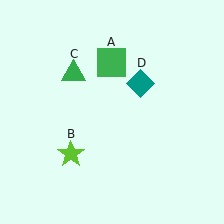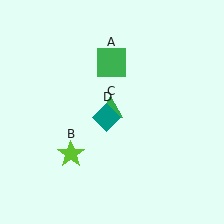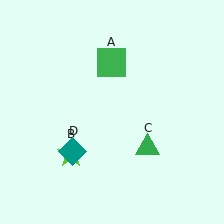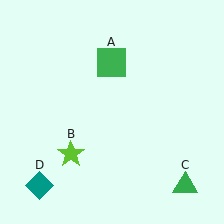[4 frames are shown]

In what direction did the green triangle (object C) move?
The green triangle (object C) moved down and to the right.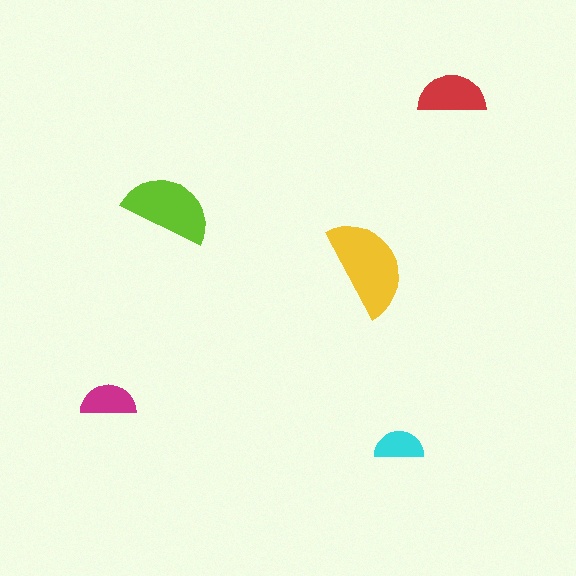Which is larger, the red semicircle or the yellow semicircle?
The yellow one.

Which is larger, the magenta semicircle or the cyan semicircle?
The magenta one.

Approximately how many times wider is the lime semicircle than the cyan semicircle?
About 2 times wider.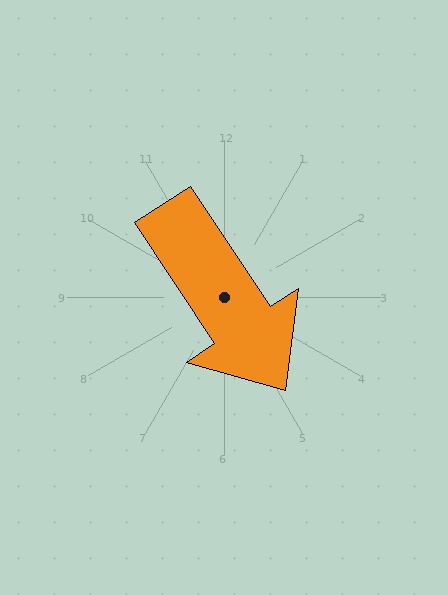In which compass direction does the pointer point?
Southeast.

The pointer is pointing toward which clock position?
Roughly 5 o'clock.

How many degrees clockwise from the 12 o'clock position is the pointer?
Approximately 147 degrees.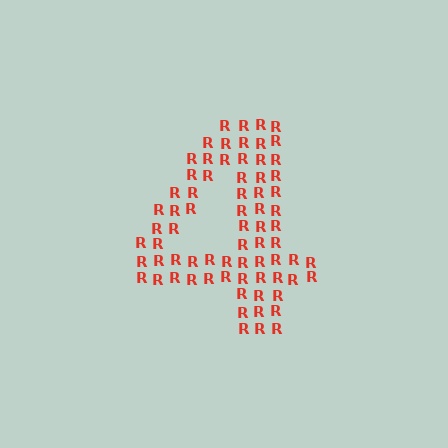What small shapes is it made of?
It is made of small letter R's.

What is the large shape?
The large shape is the digit 4.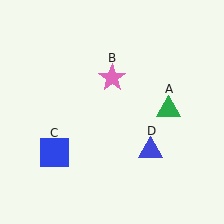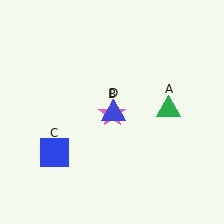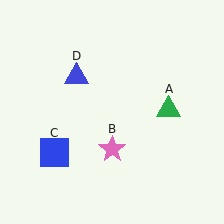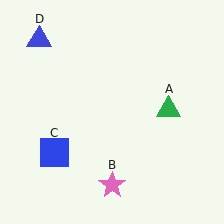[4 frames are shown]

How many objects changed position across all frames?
2 objects changed position: pink star (object B), blue triangle (object D).